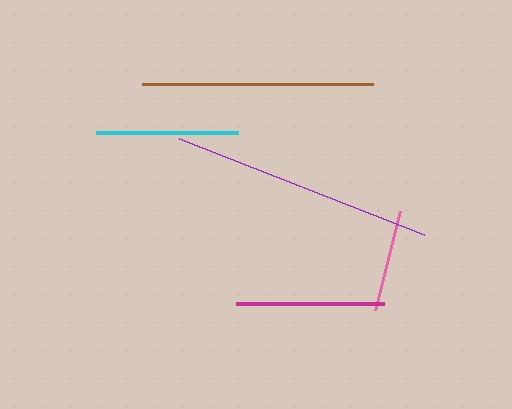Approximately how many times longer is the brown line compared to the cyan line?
The brown line is approximately 1.6 times the length of the cyan line.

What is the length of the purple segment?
The purple segment is approximately 264 pixels long.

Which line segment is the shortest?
The pink line is the shortest at approximately 102 pixels.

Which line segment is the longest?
The purple line is the longest at approximately 264 pixels.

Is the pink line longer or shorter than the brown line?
The brown line is longer than the pink line.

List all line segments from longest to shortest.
From longest to shortest: purple, brown, magenta, cyan, pink.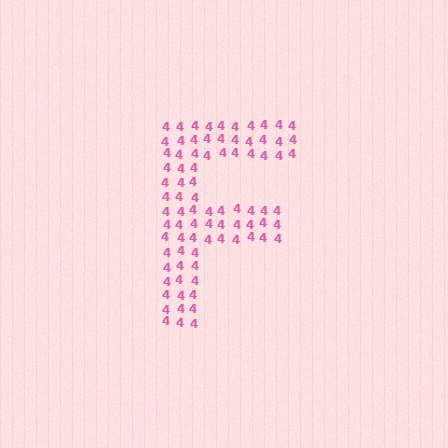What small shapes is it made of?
It is made of small digit 4's.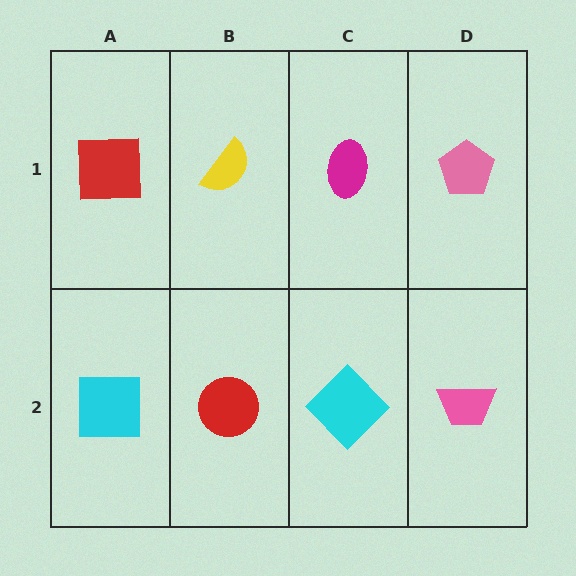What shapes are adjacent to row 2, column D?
A pink pentagon (row 1, column D), a cyan diamond (row 2, column C).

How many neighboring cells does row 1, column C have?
3.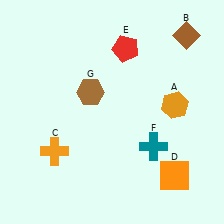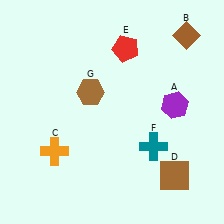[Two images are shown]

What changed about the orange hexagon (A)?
In Image 1, A is orange. In Image 2, it changed to purple.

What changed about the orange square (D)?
In Image 1, D is orange. In Image 2, it changed to brown.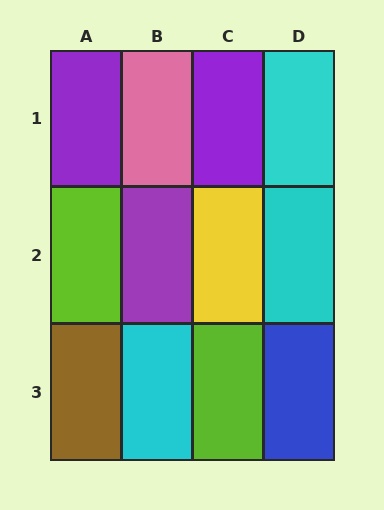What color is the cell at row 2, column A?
Lime.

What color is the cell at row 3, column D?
Blue.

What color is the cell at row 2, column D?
Cyan.